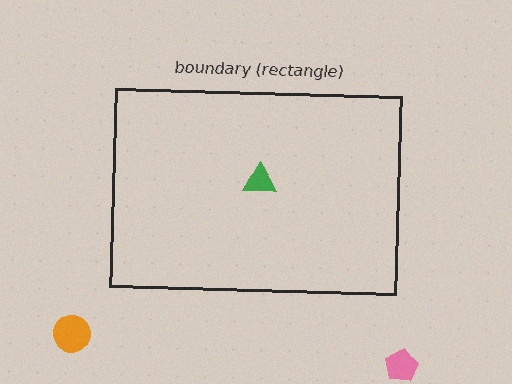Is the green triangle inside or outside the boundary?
Inside.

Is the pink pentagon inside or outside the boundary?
Outside.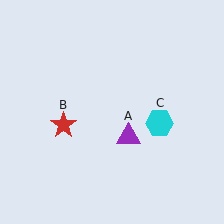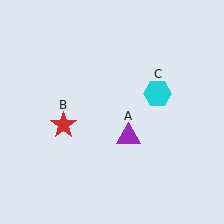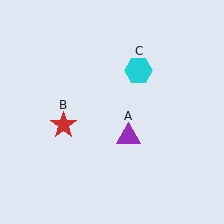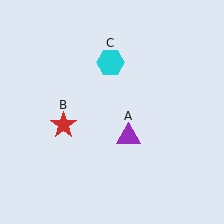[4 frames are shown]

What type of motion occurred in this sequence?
The cyan hexagon (object C) rotated counterclockwise around the center of the scene.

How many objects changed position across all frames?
1 object changed position: cyan hexagon (object C).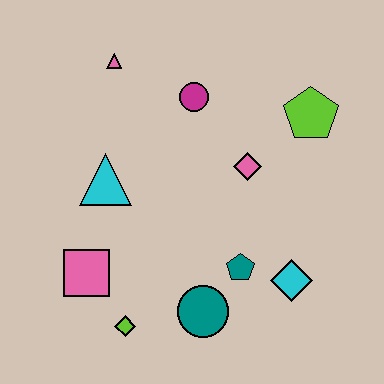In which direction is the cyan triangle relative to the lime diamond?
The cyan triangle is above the lime diamond.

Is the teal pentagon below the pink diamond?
Yes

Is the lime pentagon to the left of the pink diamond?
No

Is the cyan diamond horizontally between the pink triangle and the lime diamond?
No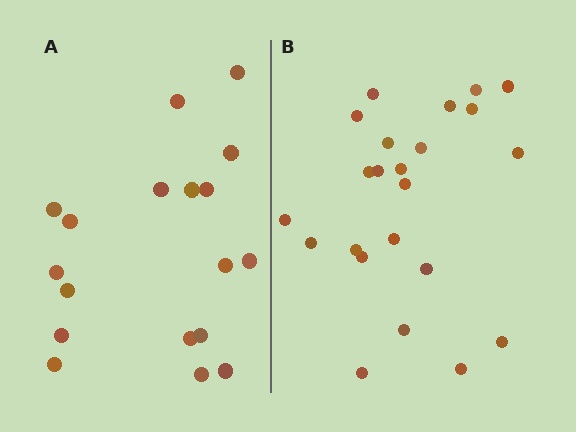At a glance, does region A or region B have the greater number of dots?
Region B (the right region) has more dots.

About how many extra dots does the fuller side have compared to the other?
Region B has about 5 more dots than region A.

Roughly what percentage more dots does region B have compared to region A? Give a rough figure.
About 30% more.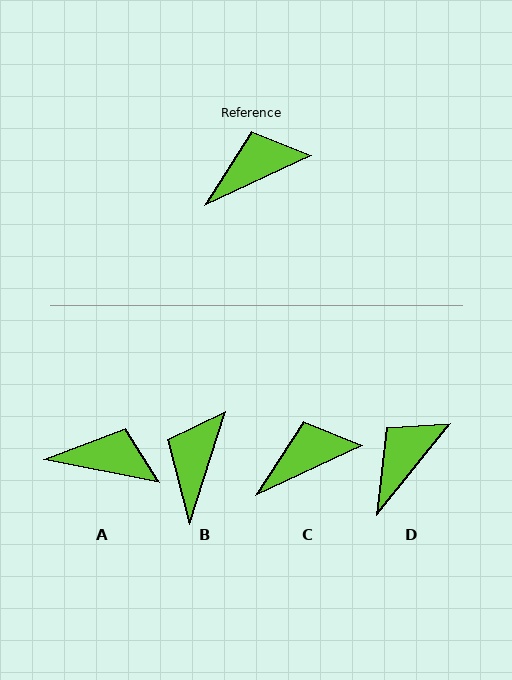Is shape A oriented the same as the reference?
No, it is off by about 36 degrees.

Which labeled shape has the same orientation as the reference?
C.